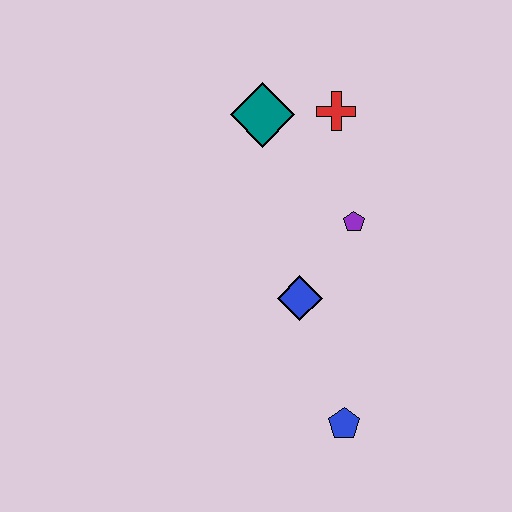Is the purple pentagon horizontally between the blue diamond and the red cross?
No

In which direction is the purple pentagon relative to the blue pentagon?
The purple pentagon is above the blue pentagon.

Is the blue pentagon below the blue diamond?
Yes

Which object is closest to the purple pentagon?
The blue diamond is closest to the purple pentagon.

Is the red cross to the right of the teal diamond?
Yes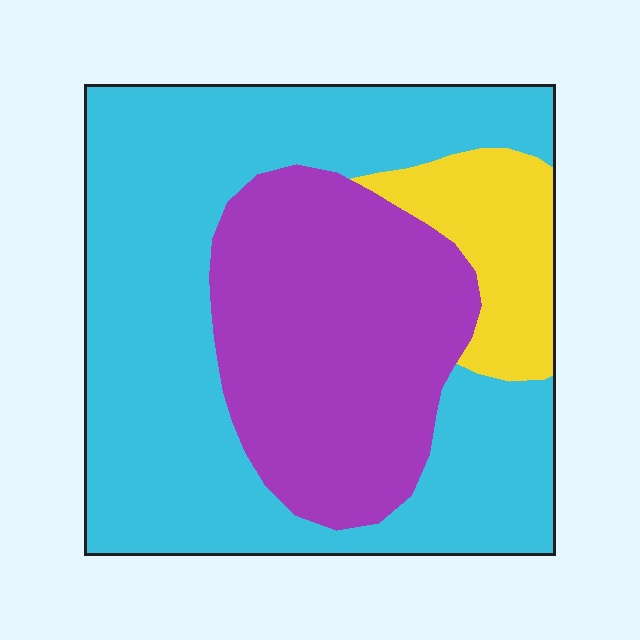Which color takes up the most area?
Cyan, at roughly 55%.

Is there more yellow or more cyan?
Cyan.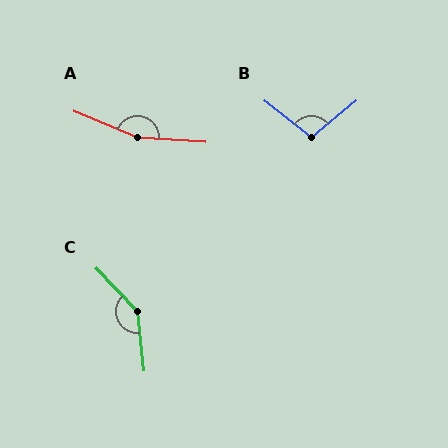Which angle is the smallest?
B, at approximately 103 degrees.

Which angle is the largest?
A, at approximately 161 degrees.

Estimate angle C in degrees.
Approximately 142 degrees.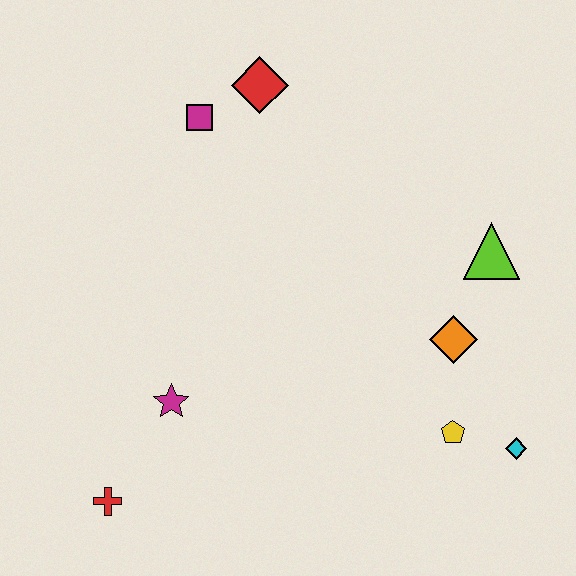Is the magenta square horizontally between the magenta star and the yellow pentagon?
Yes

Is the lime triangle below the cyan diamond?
No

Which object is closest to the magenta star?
The red cross is closest to the magenta star.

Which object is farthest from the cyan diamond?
The magenta square is farthest from the cyan diamond.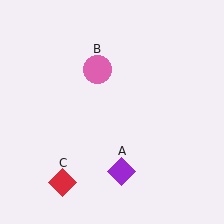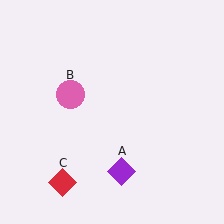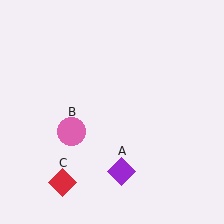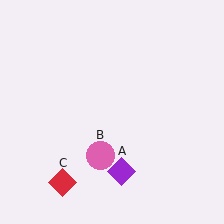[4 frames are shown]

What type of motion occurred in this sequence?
The pink circle (object B) rotated counterclockwise around the center of the scene.